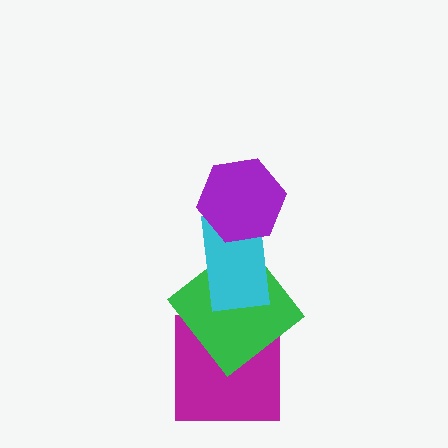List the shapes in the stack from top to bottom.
From top to bottom: the purple hexagon, the cyan rectangle, the green diamond, the magenta square.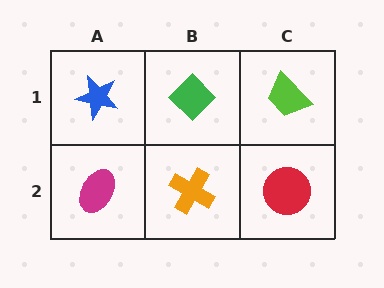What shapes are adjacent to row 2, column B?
A green diamond (row 1, column B), a magenta ellipse (row 2, column A), a red circle (row 2, column C).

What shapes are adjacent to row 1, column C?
A red circle (row 2, column C), a green diamond (row 1, column B).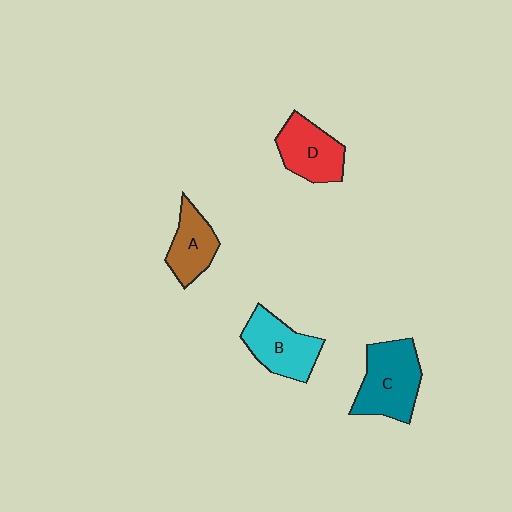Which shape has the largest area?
Shape C (teal).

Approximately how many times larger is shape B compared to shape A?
Approximately 1.3 times.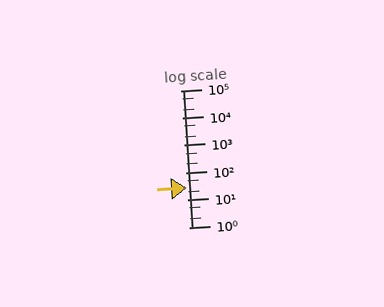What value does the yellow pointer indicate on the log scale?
The pointer indicates approximately 28.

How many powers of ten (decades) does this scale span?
The scale spans 5 decades, from 1 to 100000.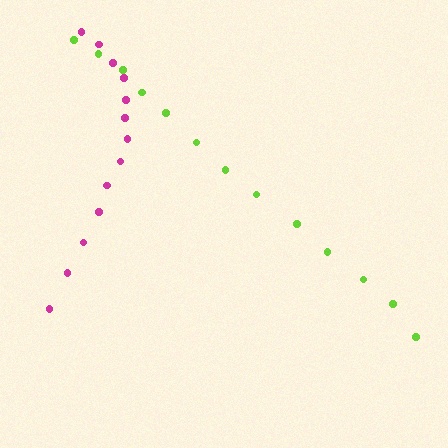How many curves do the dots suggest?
There are 2 distinct paths.